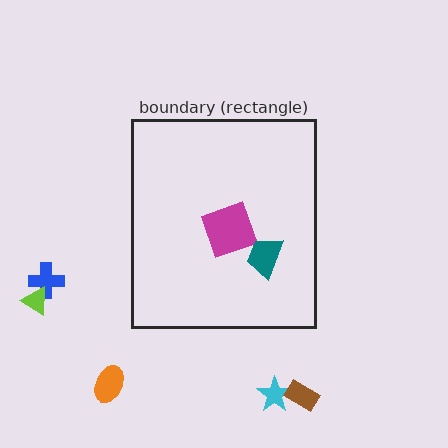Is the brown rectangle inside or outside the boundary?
Outside.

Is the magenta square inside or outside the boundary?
Inside.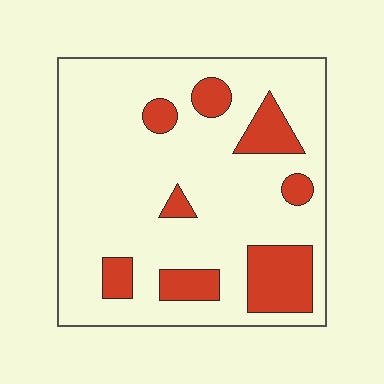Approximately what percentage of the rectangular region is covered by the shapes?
Approximately 20%.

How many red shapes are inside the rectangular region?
8.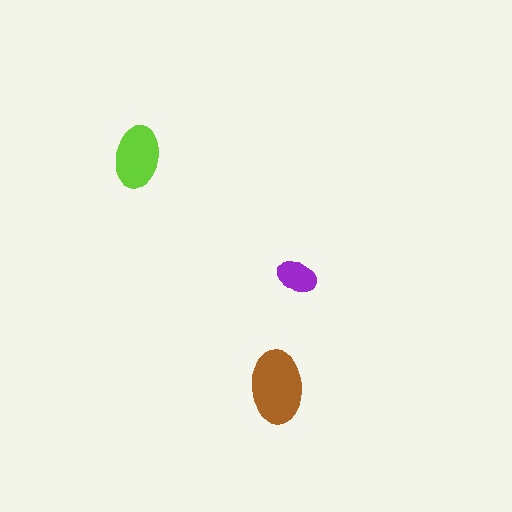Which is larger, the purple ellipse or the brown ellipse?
The brown one.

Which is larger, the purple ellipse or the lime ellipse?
The lime one.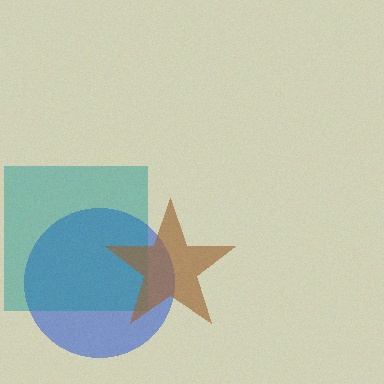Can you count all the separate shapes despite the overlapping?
Yes, there are 3 separate shapes.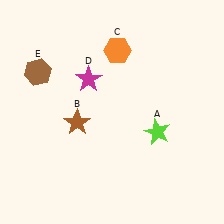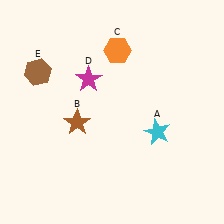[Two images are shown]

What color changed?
The star (A) changed from lime in Image 1 to cyan in Image 2.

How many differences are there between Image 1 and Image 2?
There is 1 difference between the two images.